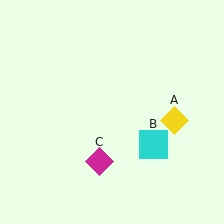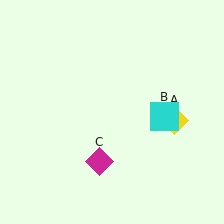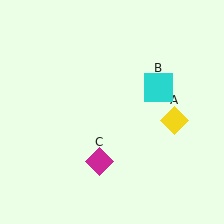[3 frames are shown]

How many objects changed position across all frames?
1 object changed position: cyan square (object B).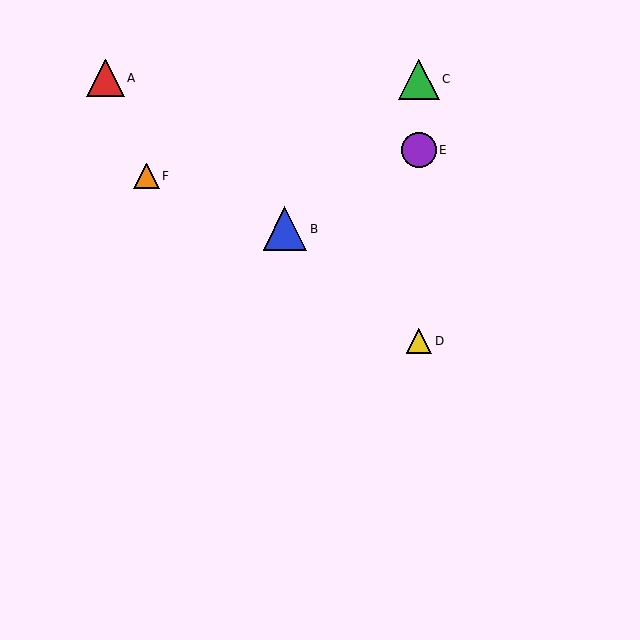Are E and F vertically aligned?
No, E is at x≈419 and F is at x≈146.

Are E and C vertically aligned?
Yes, both are at x≈419.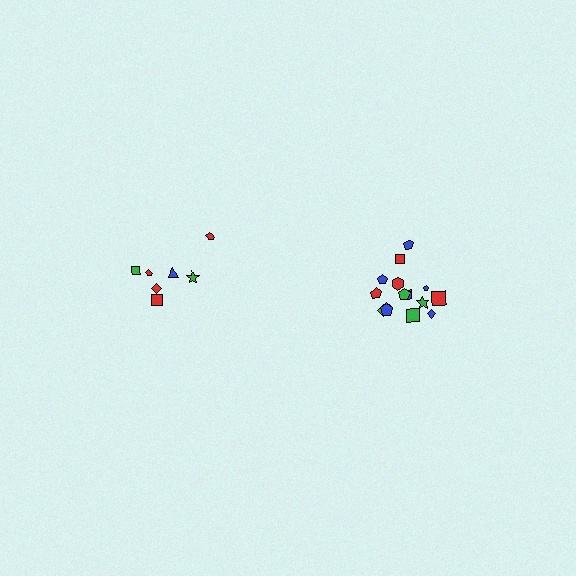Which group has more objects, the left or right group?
The right group.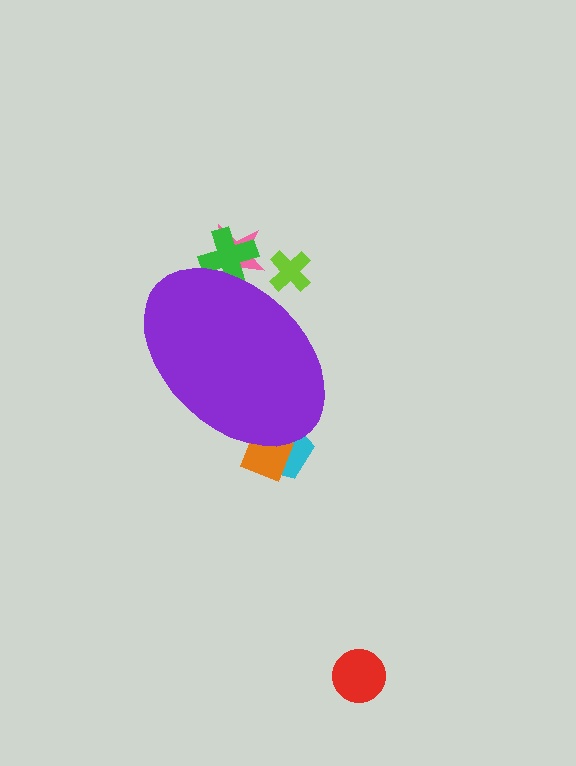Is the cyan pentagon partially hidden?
Yes, the cyan pentagon is partially hidden behind the purple ellipse.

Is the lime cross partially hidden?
Yes, the lime cross is partially hidden behind the purple ellipse.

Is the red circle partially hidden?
No, the red circle is fully visible.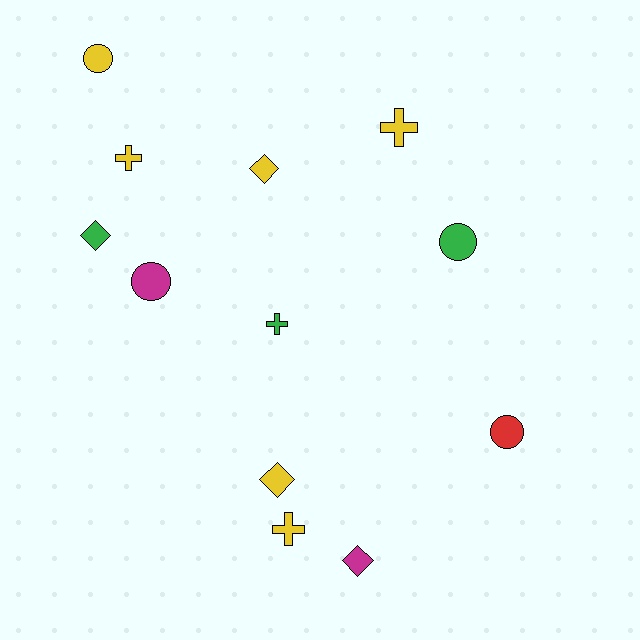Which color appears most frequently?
Yellow, with 6 objects.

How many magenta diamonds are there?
There is 1 magenta diamond.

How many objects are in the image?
There are 12 objects.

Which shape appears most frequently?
Circle, with 4 objects.